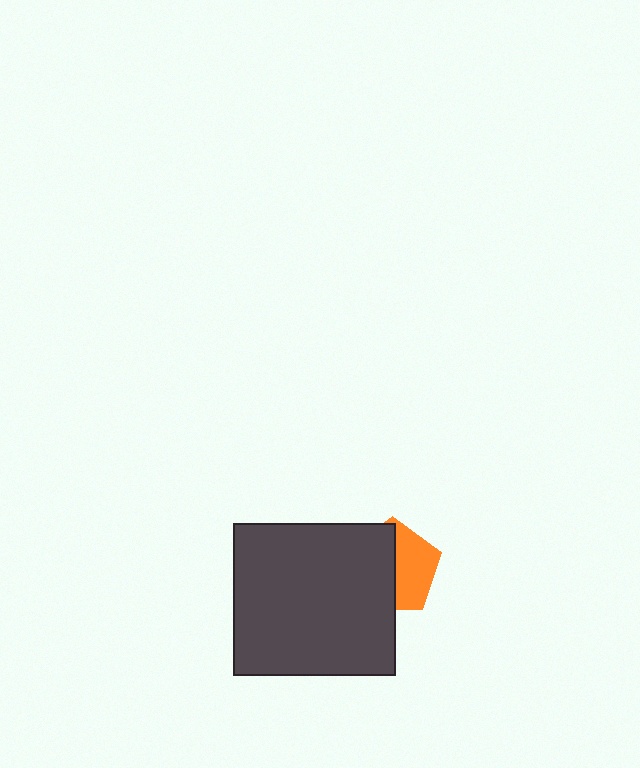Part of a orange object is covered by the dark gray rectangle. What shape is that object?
It is a pentagon.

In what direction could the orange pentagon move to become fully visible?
The orange pentagon could move right. That would shift it out from behind the dark gray rectangle entirely.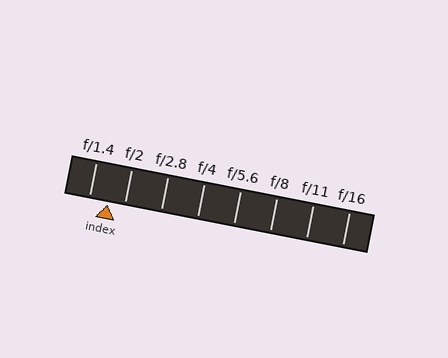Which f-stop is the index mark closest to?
The index mark is closest to f/2.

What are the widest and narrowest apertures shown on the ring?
The widest aperture shown is f/1.4 and the narrowest is f/16.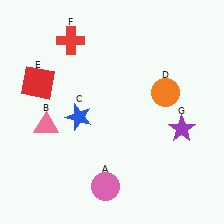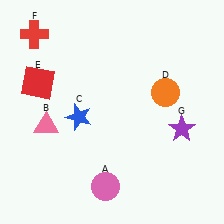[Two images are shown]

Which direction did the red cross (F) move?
The red cross (F) moved left.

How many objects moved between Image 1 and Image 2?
1 object moved between the two images.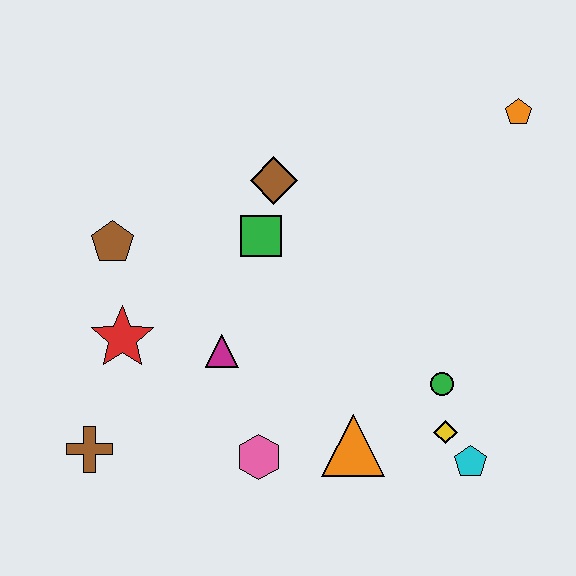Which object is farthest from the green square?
The cyan pentagon is farthest from the green square.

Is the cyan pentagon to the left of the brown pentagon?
No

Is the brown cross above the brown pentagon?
No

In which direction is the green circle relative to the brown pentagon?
The green circle is to the right of the brown pentagon.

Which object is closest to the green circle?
The yellow diamond is closest to the green circle.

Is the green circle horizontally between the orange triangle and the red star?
No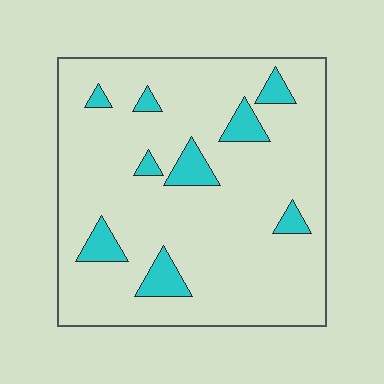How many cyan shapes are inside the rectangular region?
9.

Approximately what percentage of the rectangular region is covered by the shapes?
Approximately 10%.